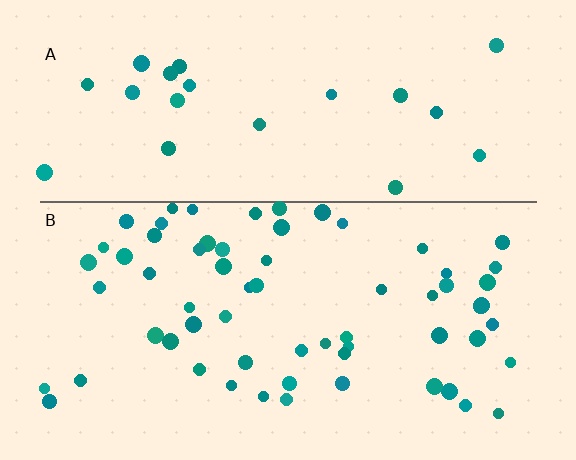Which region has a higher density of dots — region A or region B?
B (the bottom).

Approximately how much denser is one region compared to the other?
Approximately 2.7× — region B over region A.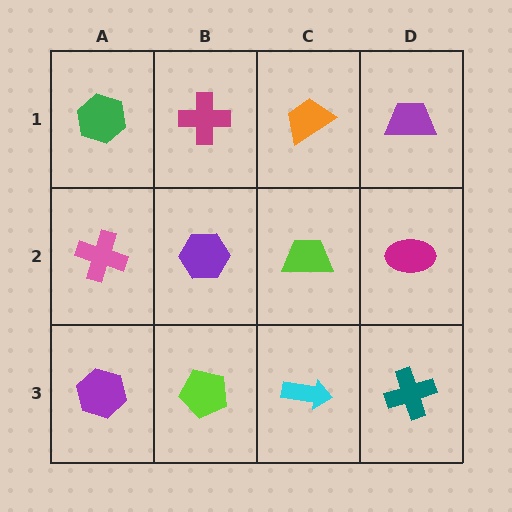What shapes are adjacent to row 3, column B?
A purple hexagon (row 2, column B), a purple hexagon (row 3, column A), a cyan arrow (row 3, column C).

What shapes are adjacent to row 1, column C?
A lime trapezoid (row 2, column C), a magenta cross (row 1, column B), a purple trapezoid (row 1, column D).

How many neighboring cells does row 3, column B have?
3.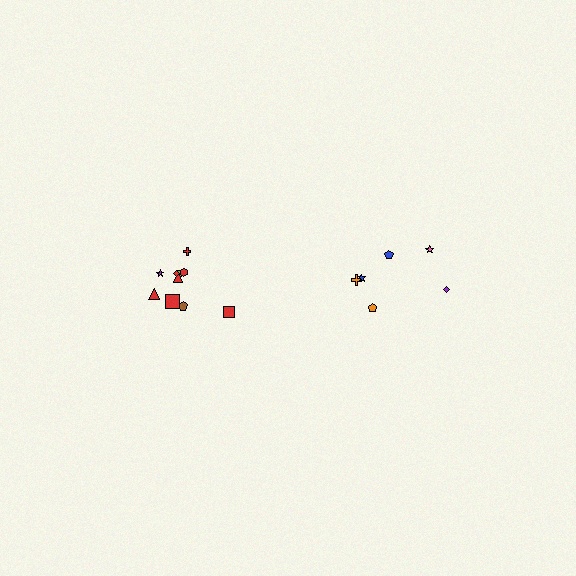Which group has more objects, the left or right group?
The left group.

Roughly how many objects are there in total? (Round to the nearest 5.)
Roughly 15 objects in total.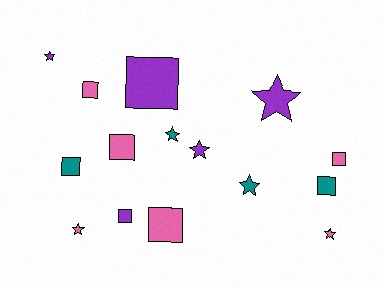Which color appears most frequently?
Pink, with 6 objects.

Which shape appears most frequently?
Square, with 8 objects.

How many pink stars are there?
There are 2 pink stars.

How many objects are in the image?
There are 15 objects.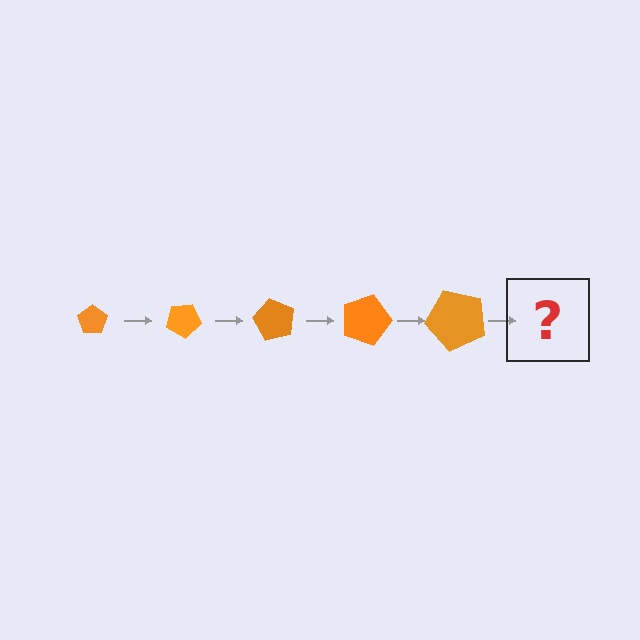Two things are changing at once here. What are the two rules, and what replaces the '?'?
The two rules are that the pentagon grows larger each step and it rotates 30 degrees each step. The '?' should be a pentagon, larger than the previous one and rotated 150 degrees from the start.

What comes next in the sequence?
The next element should be a pentagon, larger than the previous one and rotated 150 degrees from the start.